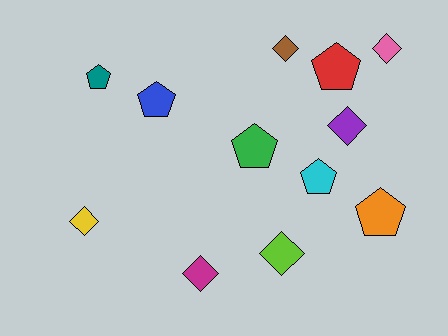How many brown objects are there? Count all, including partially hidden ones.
There is 1 brown object.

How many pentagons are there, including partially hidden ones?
There are 6 pentagons.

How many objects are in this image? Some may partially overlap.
There are 12 objects.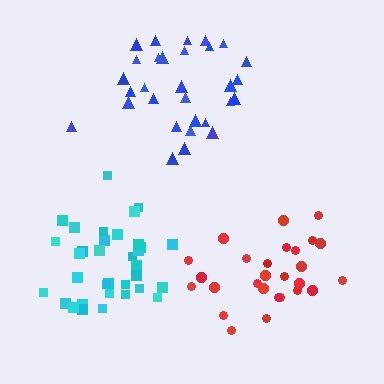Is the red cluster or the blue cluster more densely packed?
Blue.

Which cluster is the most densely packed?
Cyan.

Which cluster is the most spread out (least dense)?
Red.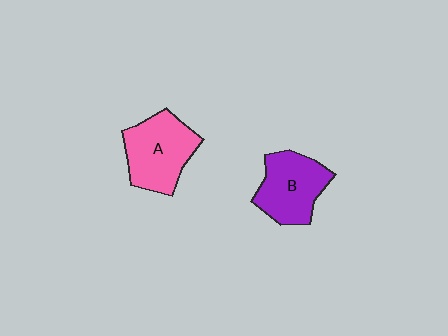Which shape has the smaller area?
Shape B (purple).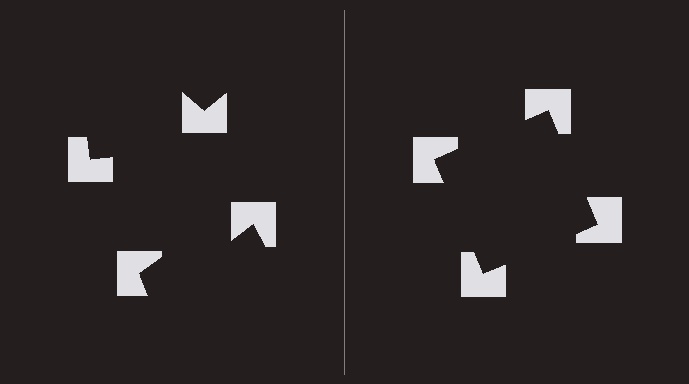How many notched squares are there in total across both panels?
8 — 4 on each side.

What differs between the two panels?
The notched squares are positioned identically on both sides; only the wedge orientations differ. On the right they align to a square; on the left they are misaligned.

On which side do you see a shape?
An illusory square appears on the right side. On the left side the wedge cuts are rotated, so no coherent shape forms.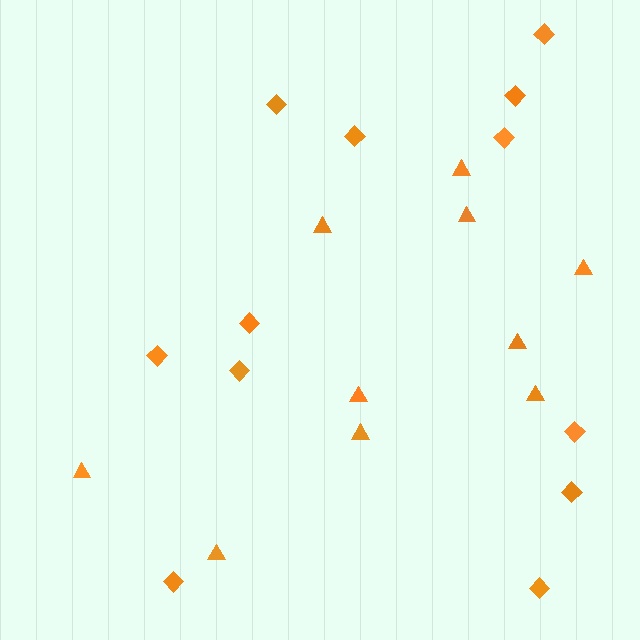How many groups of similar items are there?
There are 2 groups: one group of triangles (10) and one group of diamonds (12).